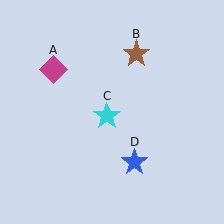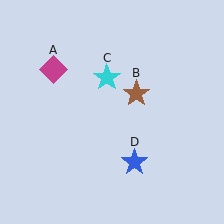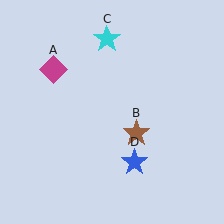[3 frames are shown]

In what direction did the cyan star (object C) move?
The cyan star (object C) moved up.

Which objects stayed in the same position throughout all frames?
Magenta diamond (object A) and blue star (object D) remained stationary.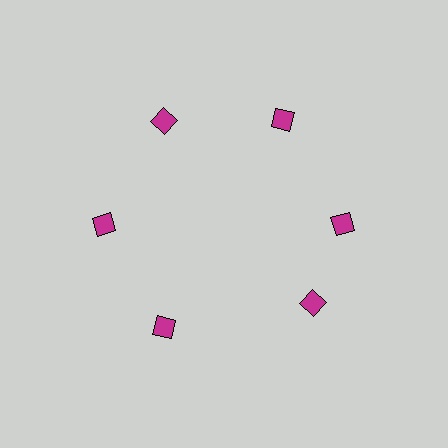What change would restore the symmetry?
The symmetry would be restored by rotating it back into even spacing with its neighbors so that all 6 diamonds sit at equal angles and equal distance from the center.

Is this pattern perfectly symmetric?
No. The 6 magenta diamonds are arranged in a ring, but one element near the 5 o'clock position is rotated out of alignment along the ring, breaking the 6-fold rotational symmetry.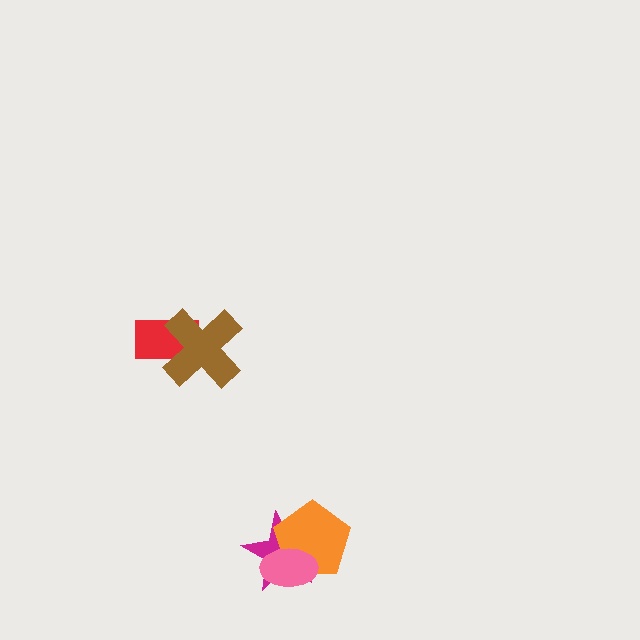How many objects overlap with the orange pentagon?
2 objects overlap with the orange pentagon.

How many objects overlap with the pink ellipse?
2 objects overlap with the pink ellipse.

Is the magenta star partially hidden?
Yes, it is partially covered by another shape.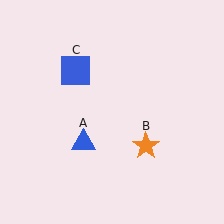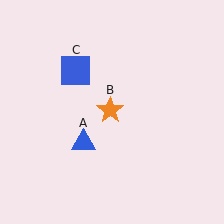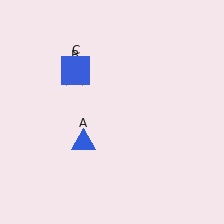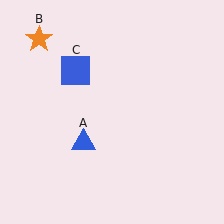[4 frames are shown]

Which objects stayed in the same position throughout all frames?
Blue triangle (object A) and blue square (object C) remained stationary.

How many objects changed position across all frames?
1 object changed position: orange star (object B).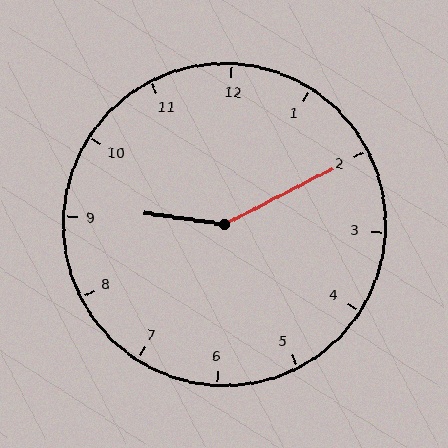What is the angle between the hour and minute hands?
Approximately 145 degrees.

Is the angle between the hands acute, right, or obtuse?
It is obtuse.